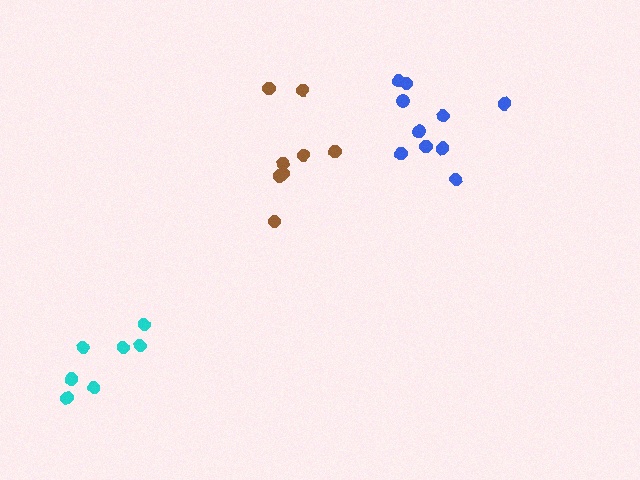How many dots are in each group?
Group 1: 8 dots, Group 2: 10 dots, Group 3: 7 dots (25 total).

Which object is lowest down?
The cyan cluster is bottommost.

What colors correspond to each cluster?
The clusters are colored: brown, blue, cyan.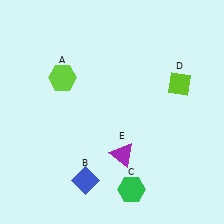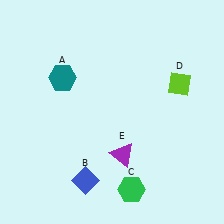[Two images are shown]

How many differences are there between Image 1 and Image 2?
There is 1 difference between the two images.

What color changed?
The hexagon (A) changed from lime in Image 1 to teal in Image 2.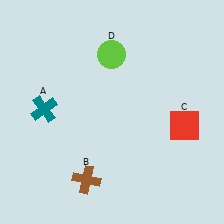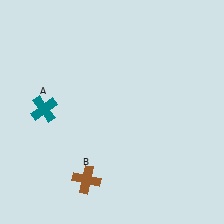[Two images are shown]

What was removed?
The lime circle (D), the red square (C) were removed in Image 2.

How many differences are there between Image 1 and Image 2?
There are 2 differences between the two images.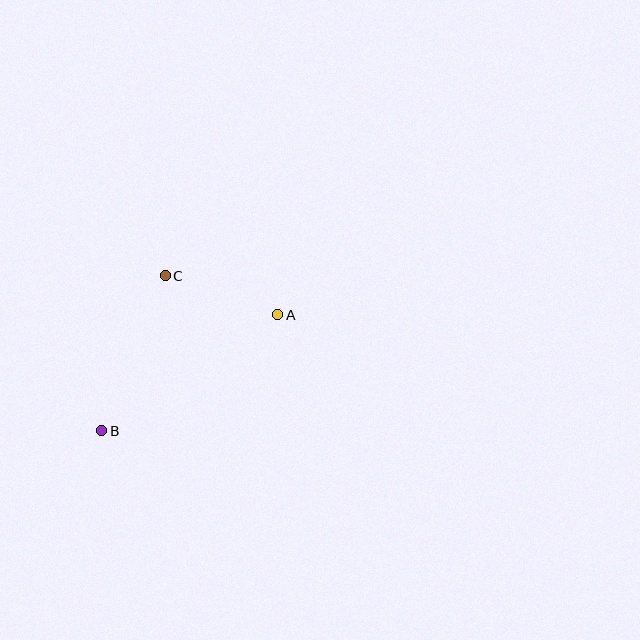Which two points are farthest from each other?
Points A and B are farthest from each other.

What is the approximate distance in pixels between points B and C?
The distance between B and C is approximately 168 pixels.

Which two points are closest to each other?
Points A and C are closest to each other.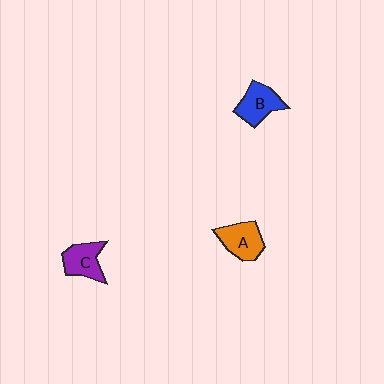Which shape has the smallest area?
Shape C (purple).